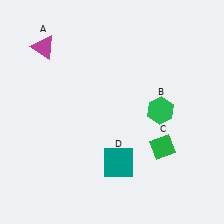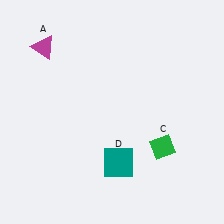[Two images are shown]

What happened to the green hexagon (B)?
The green hexagon (B) was removed in Image 2. It was in the top-right area of Image 1.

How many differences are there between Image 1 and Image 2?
There is 1 difference between the two images.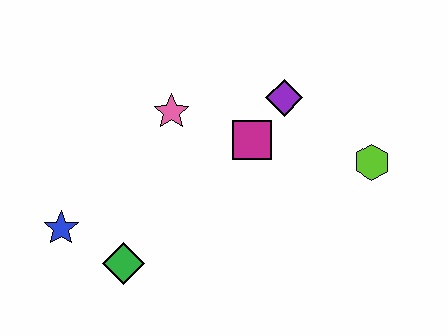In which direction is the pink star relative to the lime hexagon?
The pink star is to the left of the lime hexagon.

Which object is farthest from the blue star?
The lime hexagon is farthest from the blue star.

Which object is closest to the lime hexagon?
The purple diamond is closest to the lime hexagon.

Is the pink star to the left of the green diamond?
No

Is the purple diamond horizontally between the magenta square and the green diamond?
No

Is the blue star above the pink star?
No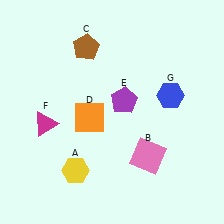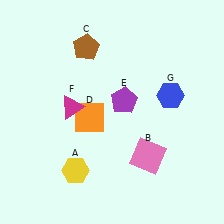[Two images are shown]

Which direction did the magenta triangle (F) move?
The magenta triangle (F) moved right.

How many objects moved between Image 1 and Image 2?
1 object moved between the two images.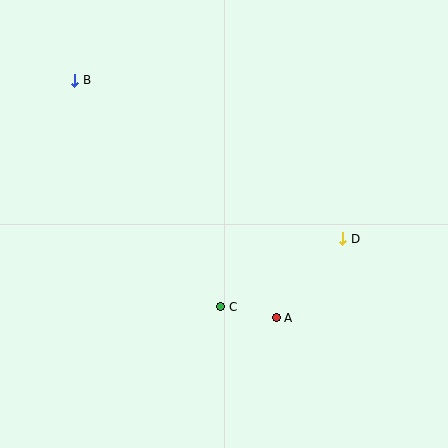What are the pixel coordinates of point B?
Point B is at (75, 80).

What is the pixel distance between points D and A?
The distance between D and A is 104 pixels.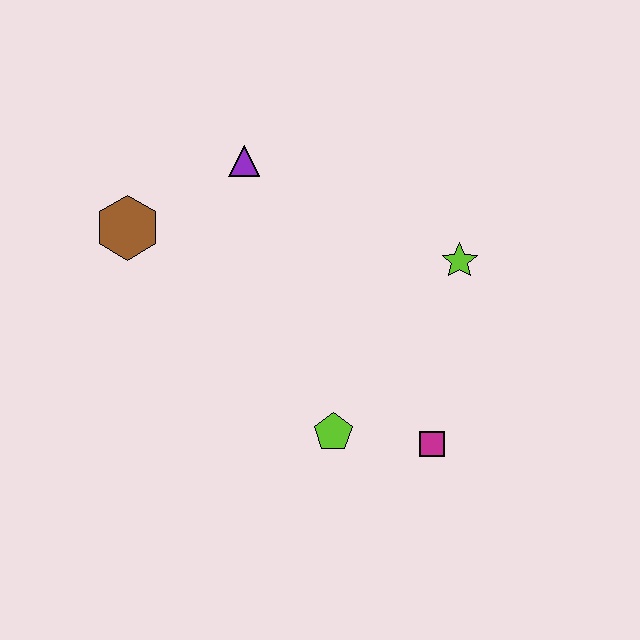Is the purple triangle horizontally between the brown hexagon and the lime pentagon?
Yes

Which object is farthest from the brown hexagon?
The magenta square is farthest from the brown hexagon.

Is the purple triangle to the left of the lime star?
Yes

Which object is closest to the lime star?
The magenta square is closest to the lime star.